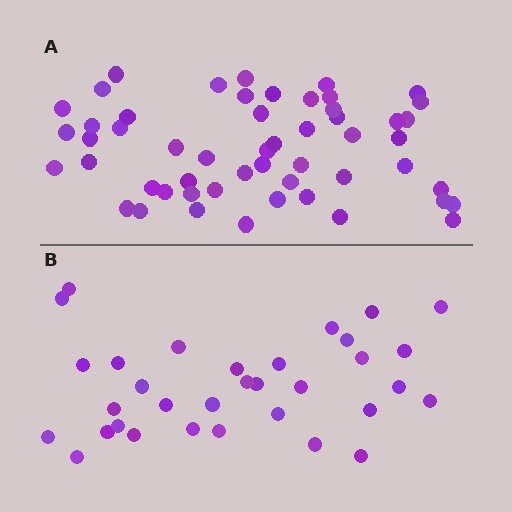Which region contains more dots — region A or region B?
Region A (the top region) has more dots.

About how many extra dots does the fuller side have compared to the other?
Region A has approximately 20 more dots than region B.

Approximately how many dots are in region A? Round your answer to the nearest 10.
About 50 dots. (The exact count is 53, which rounds to 50.)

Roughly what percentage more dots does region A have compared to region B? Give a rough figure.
About 60% more.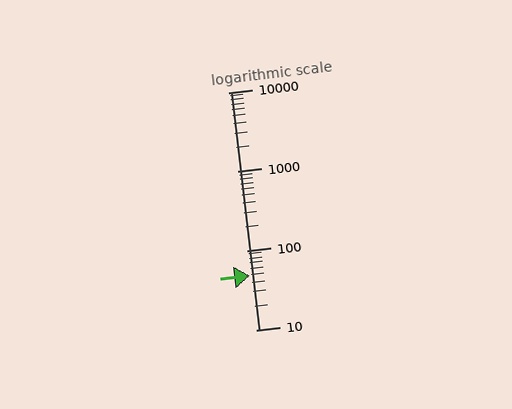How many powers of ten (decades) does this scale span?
The scale spans 3 decades, from 10 to 10000.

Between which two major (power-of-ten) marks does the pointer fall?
The pointer is between 10 and 100.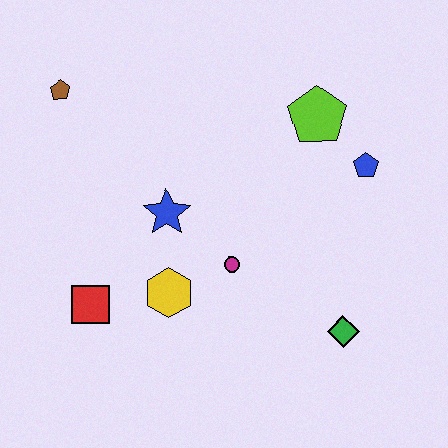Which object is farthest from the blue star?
The green diamond is farthest from the blue star.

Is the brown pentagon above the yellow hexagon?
Yes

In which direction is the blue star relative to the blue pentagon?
The blue star is to the left of the blue pentagon.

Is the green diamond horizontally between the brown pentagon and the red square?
No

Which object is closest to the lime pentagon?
The blue pentagon is closest to the lime pentagon.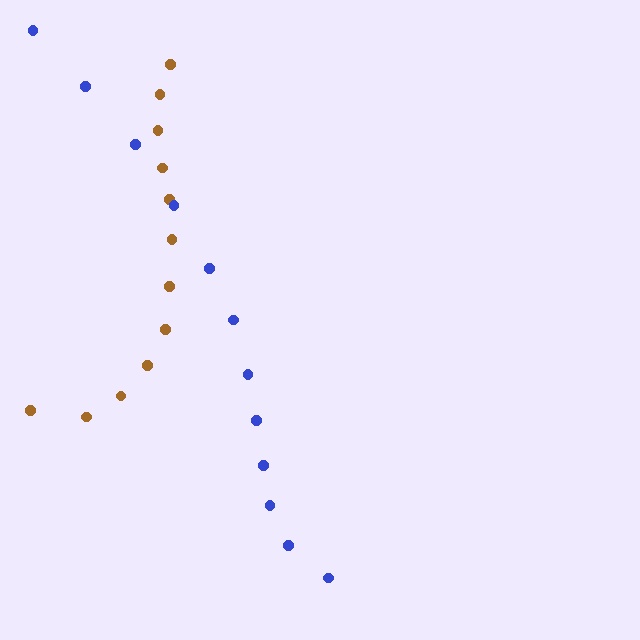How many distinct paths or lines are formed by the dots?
There are 2 distinct paths.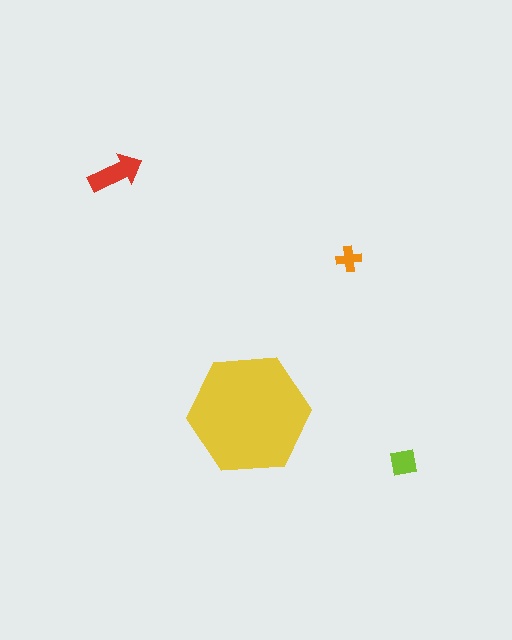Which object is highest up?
The red arrow is topmost.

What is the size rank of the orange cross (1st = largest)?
4th.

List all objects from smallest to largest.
The orange cross, the lime square, the red arrow, the yellow hexagon.